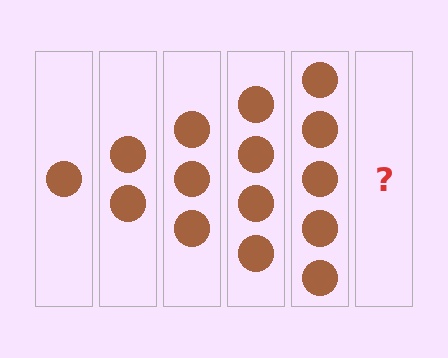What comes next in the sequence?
The next element should be 6 circles.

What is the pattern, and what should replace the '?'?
The pattern is that each step adds one more circle. The '?' should be 6 circles.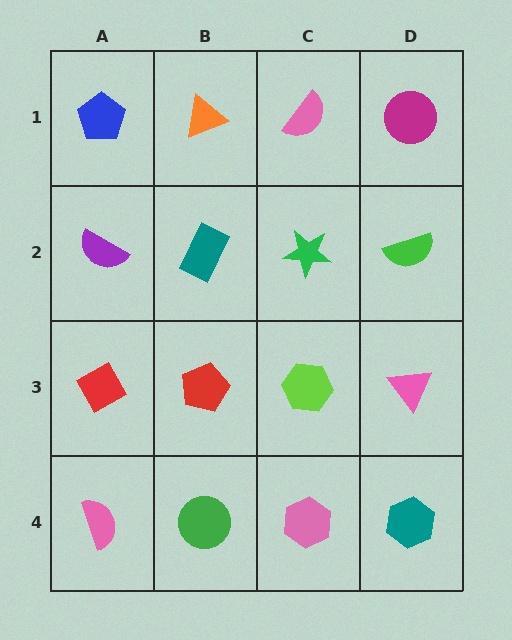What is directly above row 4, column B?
A red pentagon.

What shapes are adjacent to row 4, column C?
A lime hexagon (row 3, column C), a green circle (row 4, column B), a teal hexagon (row 4, column D).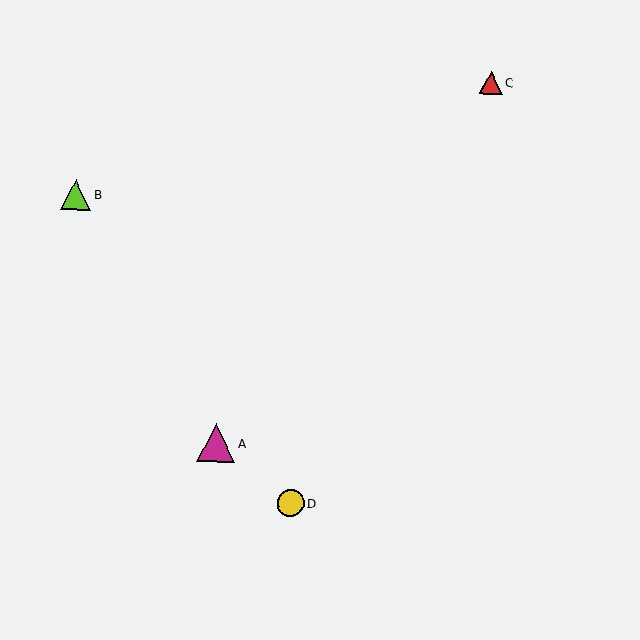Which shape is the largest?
The magenta triangle (labeled A) is the largest.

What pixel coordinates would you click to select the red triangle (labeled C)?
Click at (491, 83) to select the red triangle C.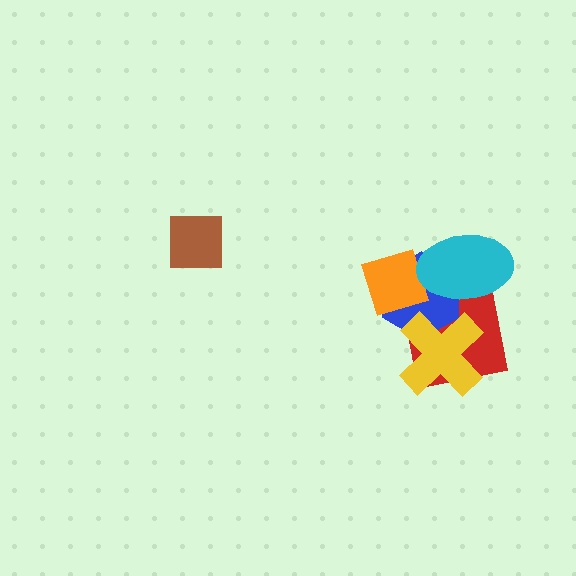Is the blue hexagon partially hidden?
Yes, it is partially covered by another shape.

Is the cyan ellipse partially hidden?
No, no other shape covers it.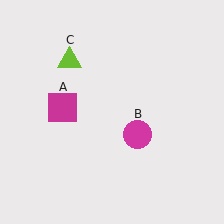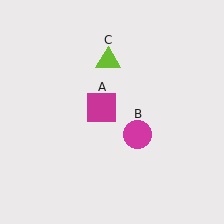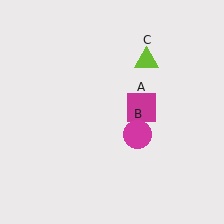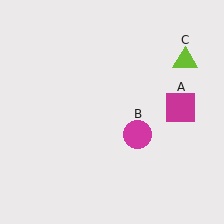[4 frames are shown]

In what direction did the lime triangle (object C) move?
The lime triangle (object C) moved right.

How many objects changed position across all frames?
2 objects changed position: magenta square (object A), lime triangle (object C).